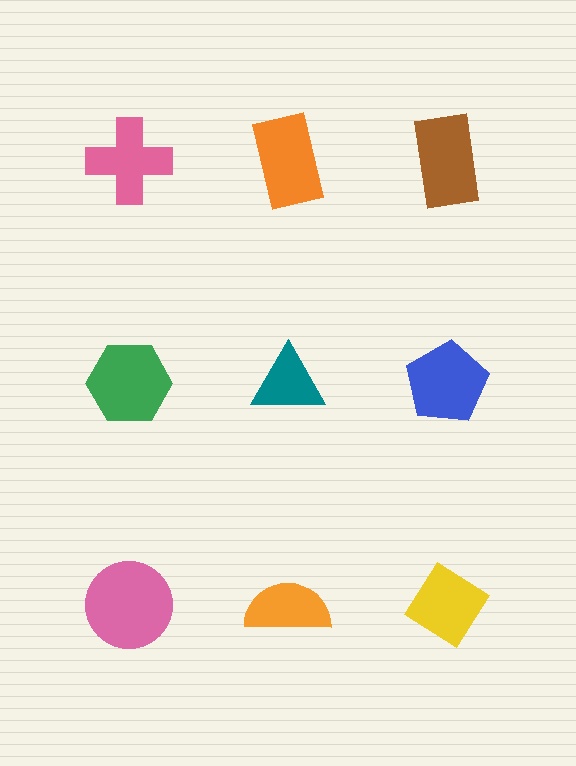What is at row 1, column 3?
A brown rectangle.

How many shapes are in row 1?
3 shapes.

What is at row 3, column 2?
An orange semicircle.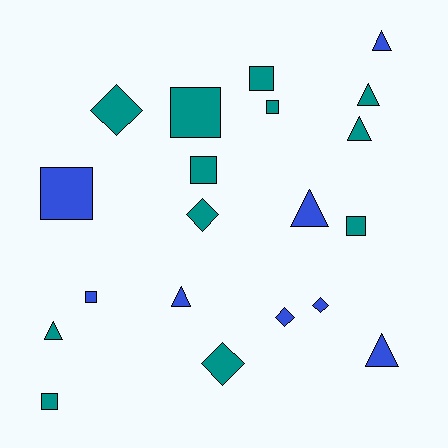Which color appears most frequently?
Teal, with 12 objects.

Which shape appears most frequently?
Square, with 8 objects.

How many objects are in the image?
There are 20 objects.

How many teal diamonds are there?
There are 3 teal diamonds.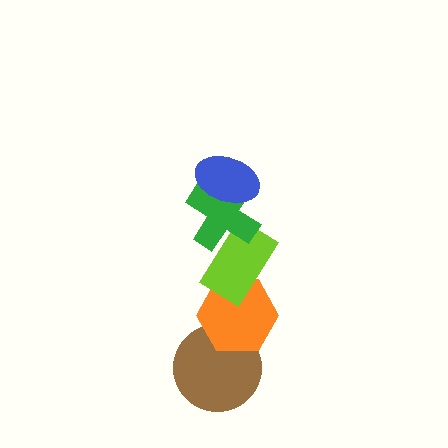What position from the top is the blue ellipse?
The blue ellipse is 1st from the top.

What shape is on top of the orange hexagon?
The lime rectangle is on top of the orange hexagon.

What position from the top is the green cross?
The green cross is 2nd from the top.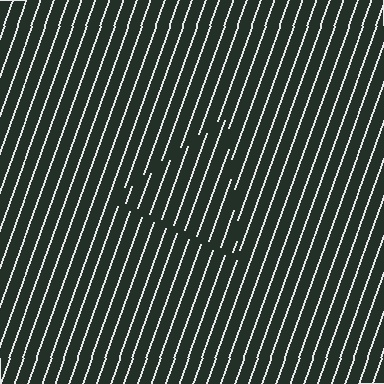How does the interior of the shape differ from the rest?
The interior of the shape contains the same grating, shifted by half a period — the contour is defined by the phase discontinuity where line-ends from the inner and outer gratings abut.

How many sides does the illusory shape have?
3 sides — the line-ends trace a triangle.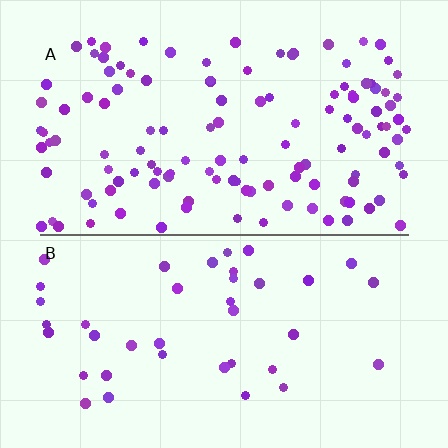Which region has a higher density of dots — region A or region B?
A (the top).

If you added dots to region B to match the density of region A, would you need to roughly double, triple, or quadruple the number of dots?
Approximately triple.